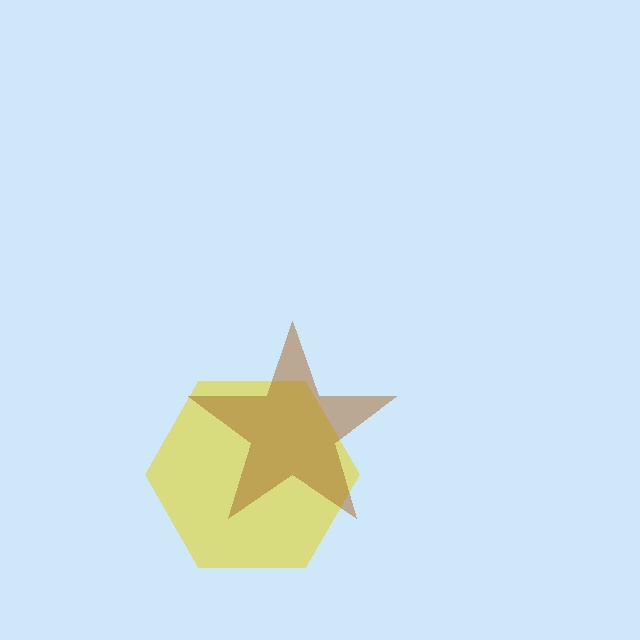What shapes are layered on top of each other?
The layered shapes are: a yellow hexagon, a brown star.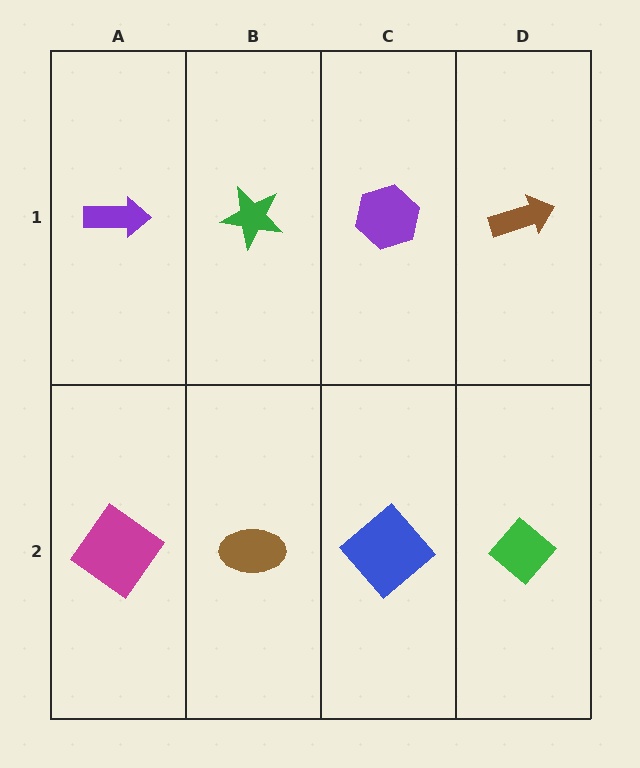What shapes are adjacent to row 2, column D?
A brown arrow (row 1, column D), a blue diamond (row 2, column C).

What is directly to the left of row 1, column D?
A purple hexagon.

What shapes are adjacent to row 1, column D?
A green diamond (row 2, column D), a purple hexagon (row 1, column C).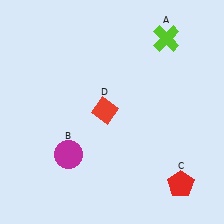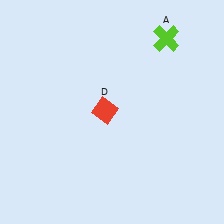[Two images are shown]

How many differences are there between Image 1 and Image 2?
There are 2 differences between the two images.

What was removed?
The magenta circle (B), the red pentagon (C) were removed in Image 2.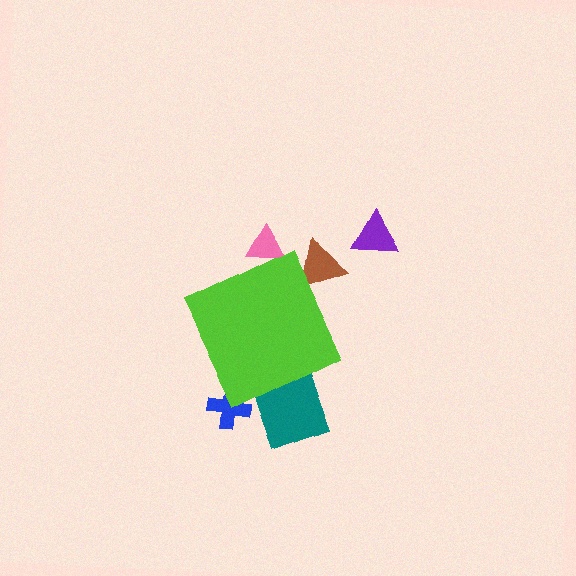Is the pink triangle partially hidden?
Yes, the pink triangle is partially hidden behind the lime diamond.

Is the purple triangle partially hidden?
No, the purple triangle is fully visible.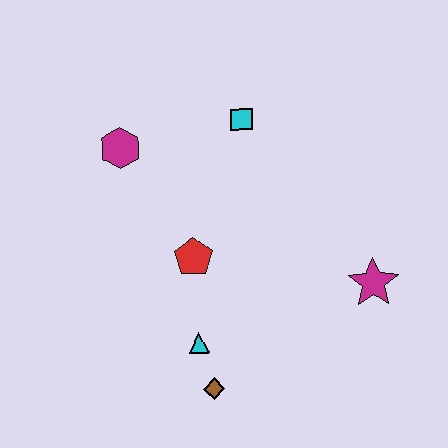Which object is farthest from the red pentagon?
The magenta star is farthest from the red pentagon.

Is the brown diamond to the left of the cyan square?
Yes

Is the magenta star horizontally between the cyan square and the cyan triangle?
No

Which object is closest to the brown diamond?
The cyan triangle is closest to the brown diamond.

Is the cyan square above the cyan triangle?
Yes